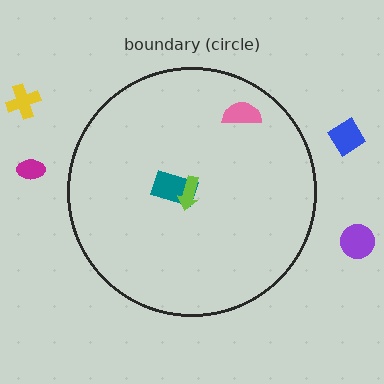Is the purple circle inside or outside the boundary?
Outside.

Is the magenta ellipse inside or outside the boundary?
Outside.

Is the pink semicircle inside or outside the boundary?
Inside.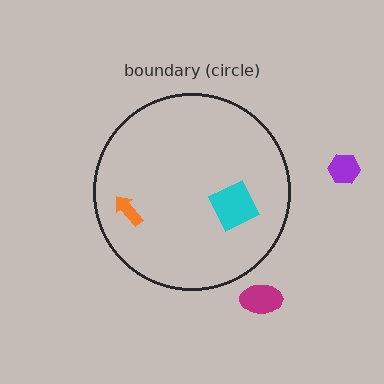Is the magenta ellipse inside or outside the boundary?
Outside.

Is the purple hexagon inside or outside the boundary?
Outside.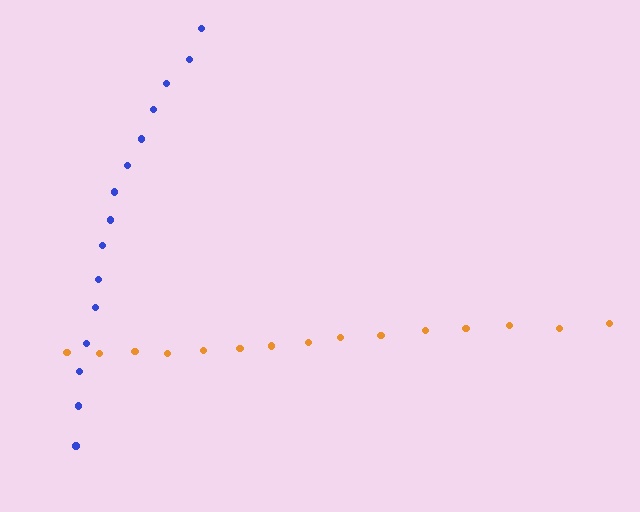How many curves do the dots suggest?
There are 2 distinct paths.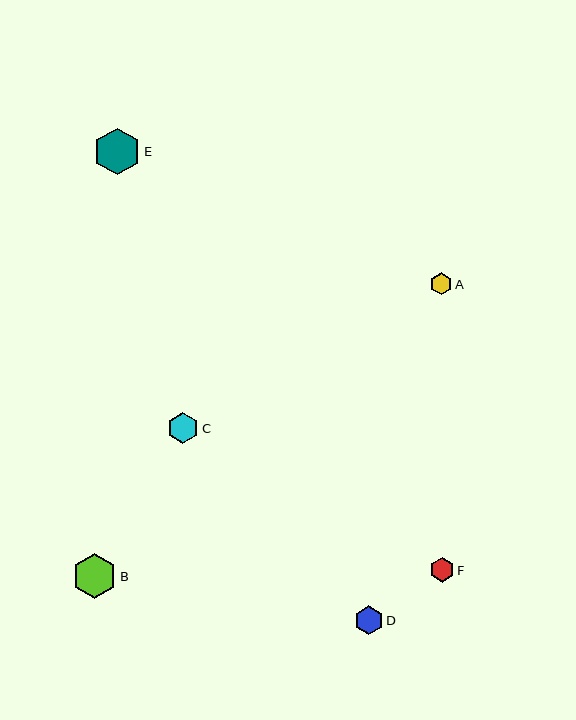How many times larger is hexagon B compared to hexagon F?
Hexagon B is approximately 1.8 times the size of hexagon F.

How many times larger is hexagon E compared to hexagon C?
Hexagon E is approximately 1.5 times the size of hexagon C.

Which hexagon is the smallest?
Hexagon A is the smallest with a size of approximately 22 pixels.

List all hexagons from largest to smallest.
From largest to smallest: E, B, C, D, F, A.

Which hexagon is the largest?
Hexagon E is the largest with a size of approximately 47 pixels.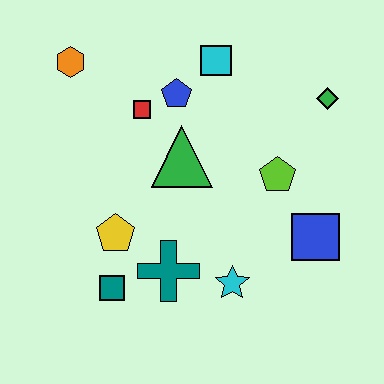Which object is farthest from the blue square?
The orange hexagon is farthest from the blue square.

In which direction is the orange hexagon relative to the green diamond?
The orange hexagon is to the left of the green diamond.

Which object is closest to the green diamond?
The lime pentagon is closest to the green diamond.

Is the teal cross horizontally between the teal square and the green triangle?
Yes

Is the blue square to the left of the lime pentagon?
No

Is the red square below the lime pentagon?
No